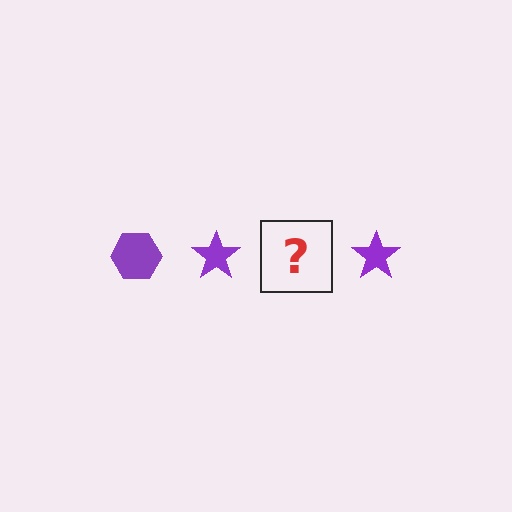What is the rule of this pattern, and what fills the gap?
The rule is that the pattern cycles through hexagon, star shapes in purple. The gap should be filled with a purple hexagon.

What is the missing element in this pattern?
The missing element is a purple hexagon.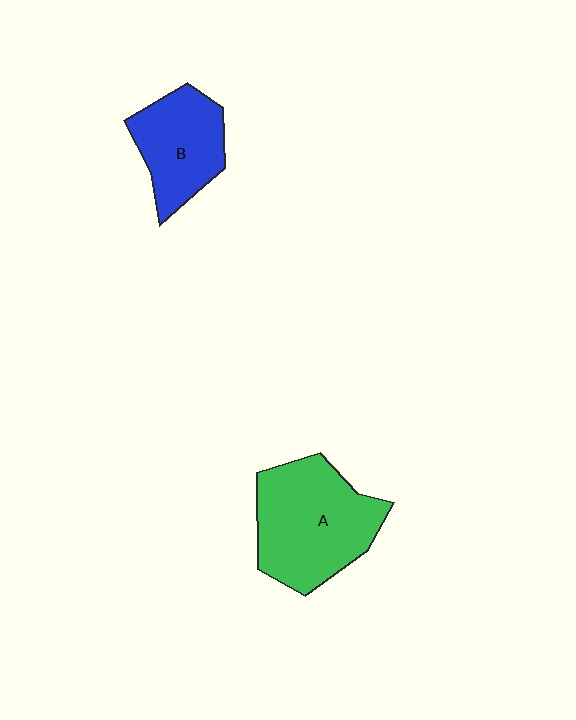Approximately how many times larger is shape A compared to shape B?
Approximately 1.5 times.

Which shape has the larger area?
Shape A (green).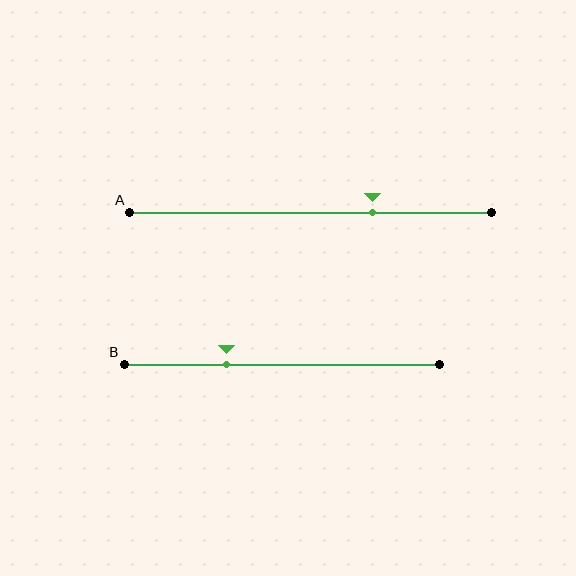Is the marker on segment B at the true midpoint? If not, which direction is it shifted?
No, the marker on segment B is shifted to the left by about 18% of the segment length.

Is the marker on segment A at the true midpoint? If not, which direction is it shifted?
No, the marker on segment A is shifted to the right by about 17% of the segment length.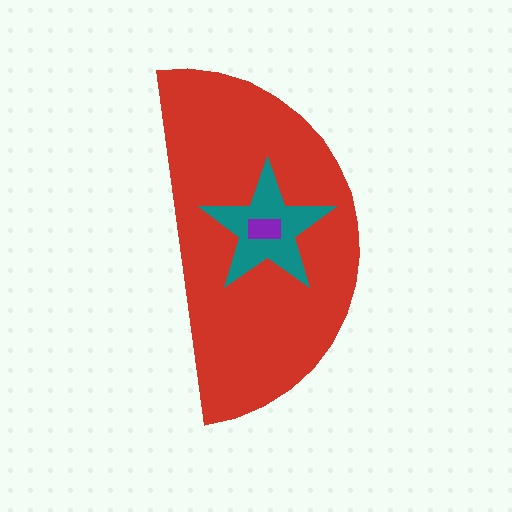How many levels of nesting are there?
3.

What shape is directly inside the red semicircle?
The teal star.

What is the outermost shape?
The red semicircle.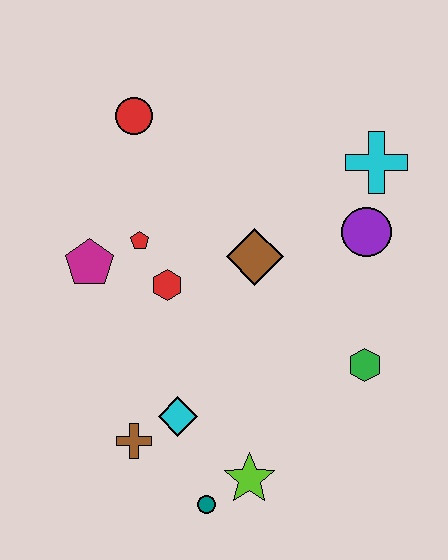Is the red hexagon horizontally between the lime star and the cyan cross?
No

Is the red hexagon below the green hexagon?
No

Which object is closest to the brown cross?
The cyan diamond is closest to the brown cross.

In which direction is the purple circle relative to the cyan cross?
The purple circle is below the cyan cross.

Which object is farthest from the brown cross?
The cyan cross is farthest from the brown cross.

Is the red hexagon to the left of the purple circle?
Yes